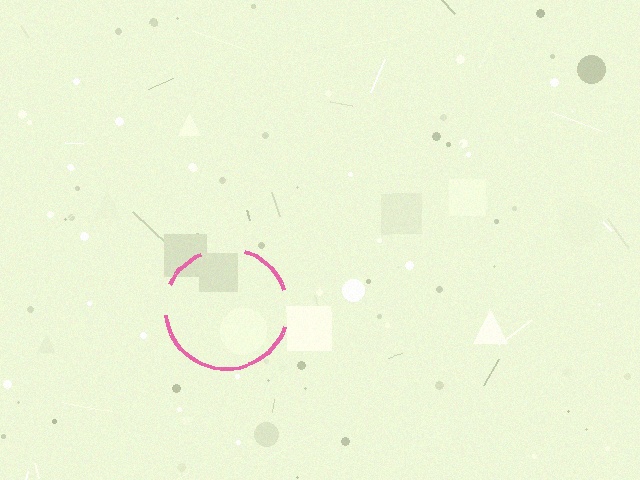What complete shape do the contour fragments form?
The contour fragments form a circle.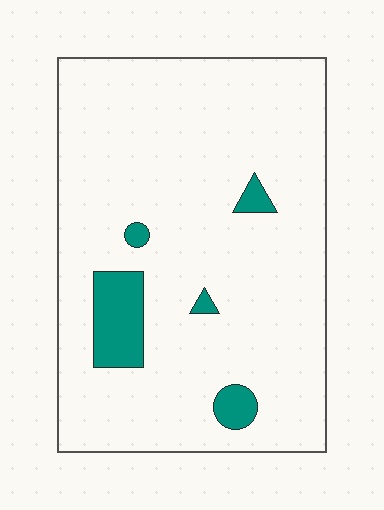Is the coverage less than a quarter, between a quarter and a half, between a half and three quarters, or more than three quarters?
Less than a quarter.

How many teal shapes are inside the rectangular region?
5.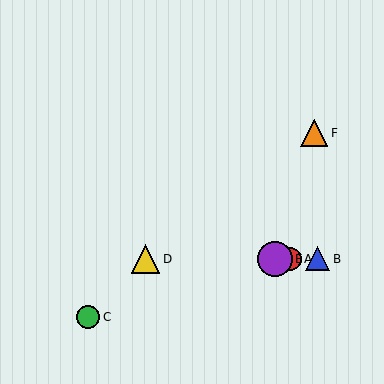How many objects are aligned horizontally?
4 objects (A, B, D, E) are aligned horizontally.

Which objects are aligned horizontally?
Objects A, B, D, E are aligned horizontally.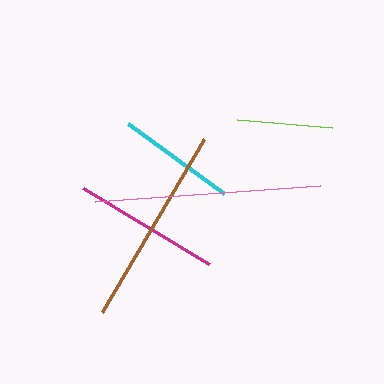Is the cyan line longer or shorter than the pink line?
The pink line is longer than the cyan line.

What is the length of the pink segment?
The pink segment is approximately 225 pixels long.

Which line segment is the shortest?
The lime line is the shortest at approximately 96 pixels.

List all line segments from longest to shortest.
From longest to shortest: pink, brown, magenta, cyan, lime.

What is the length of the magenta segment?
The magenta segment is approximately 148 pixels long.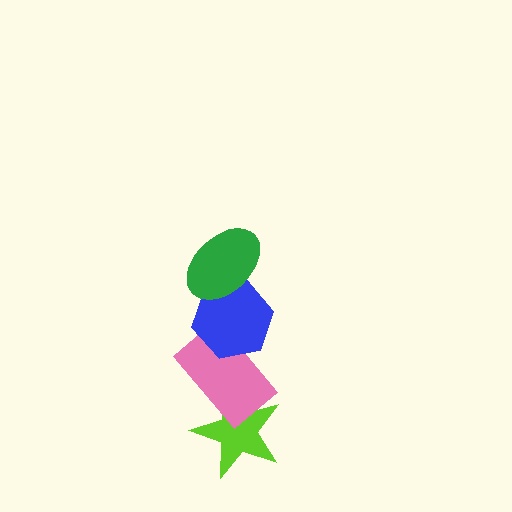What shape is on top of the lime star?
The pink rectangle is on top of the lime star.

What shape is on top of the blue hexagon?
The green ellipse is on top of the blue hexagon.